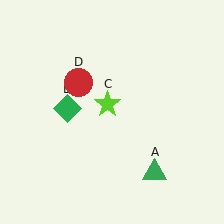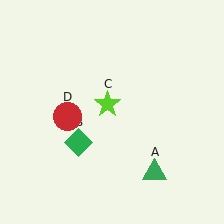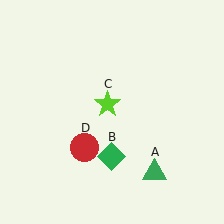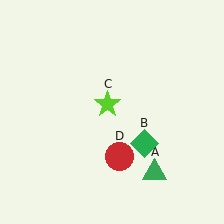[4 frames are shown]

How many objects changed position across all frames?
2 objects changed position: green diamond (object B), red circle (object D).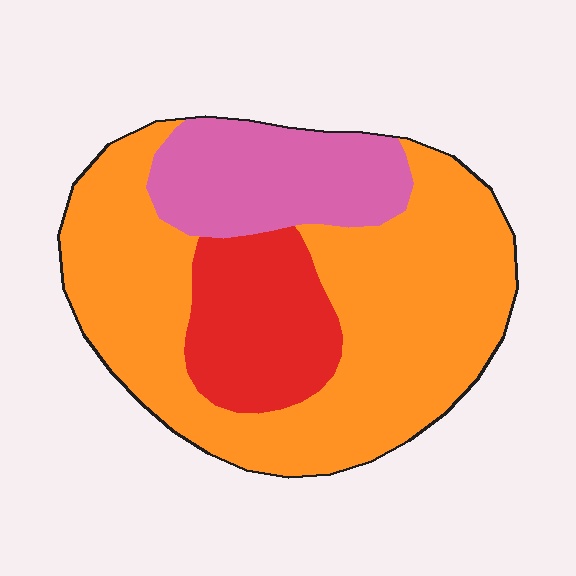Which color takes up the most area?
Orange, at roughly 60%.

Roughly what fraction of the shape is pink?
Pink covers 20% of the shape.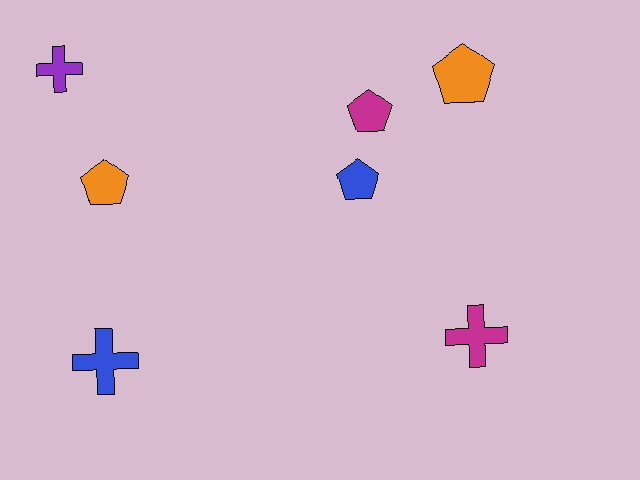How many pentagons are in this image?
There are 4 pentagons.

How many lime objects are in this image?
There are no lime objects.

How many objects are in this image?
There are 7 objects.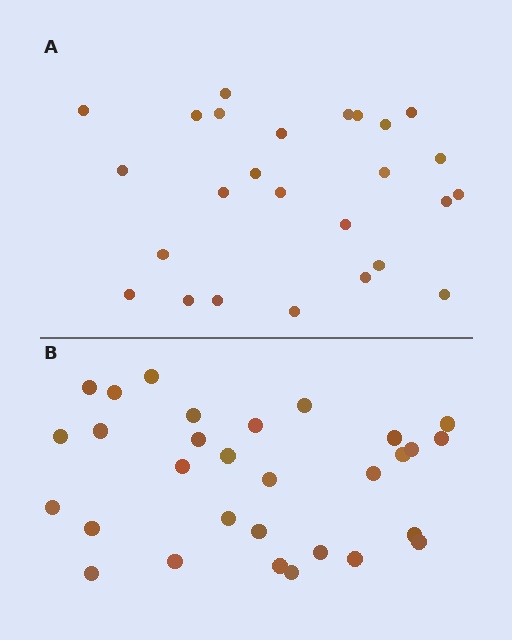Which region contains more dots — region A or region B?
Region B (the bottom region) has more dots.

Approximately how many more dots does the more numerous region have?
Region B has about 4 more dots than region A.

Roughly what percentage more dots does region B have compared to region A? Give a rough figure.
About 15% more.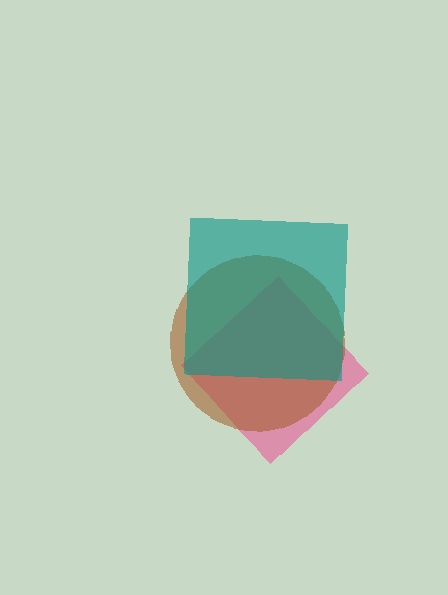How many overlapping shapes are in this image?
There are 3 overlapping shapes in the image.